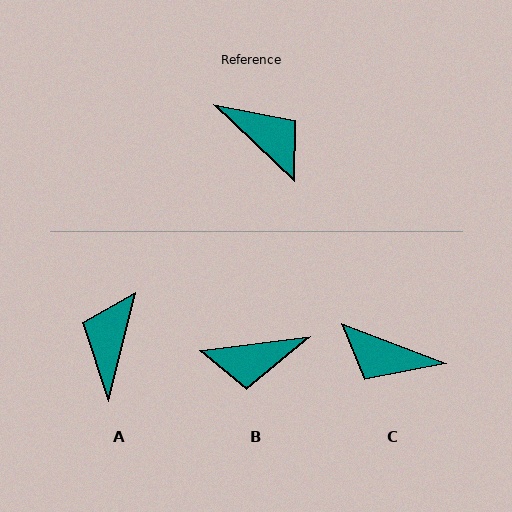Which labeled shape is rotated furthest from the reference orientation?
C, about 157 degrees away.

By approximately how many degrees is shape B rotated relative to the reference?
Approximately 129 degrees clockwise.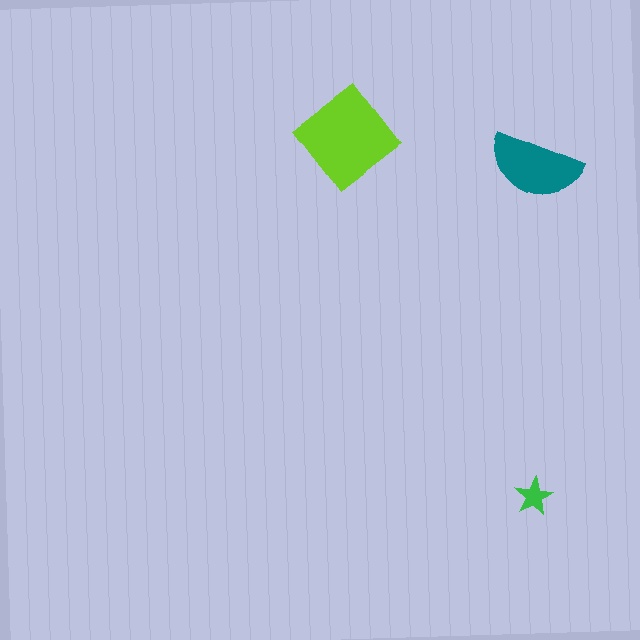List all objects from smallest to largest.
The green star, the teal semicircle, the lime diamond.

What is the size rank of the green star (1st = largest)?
3rd.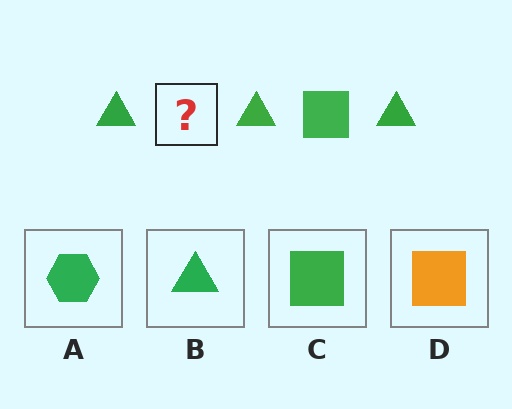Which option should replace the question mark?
Option C.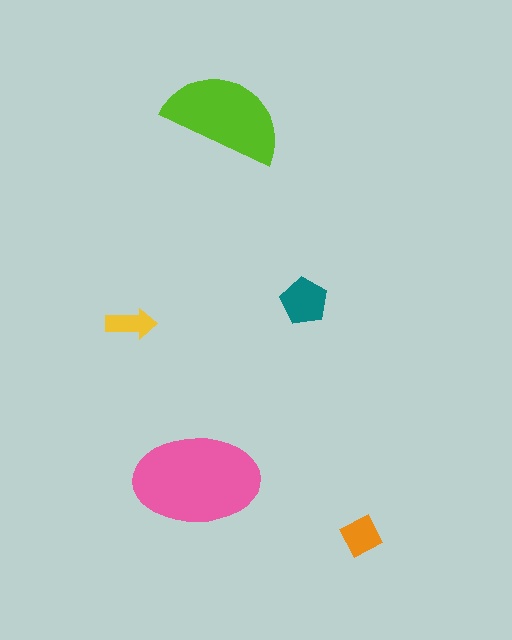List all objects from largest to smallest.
The pink ellipse, the lime semicircle, the teal pentagon, the orange diamond, the yellow arrow.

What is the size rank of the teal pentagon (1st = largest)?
3rd.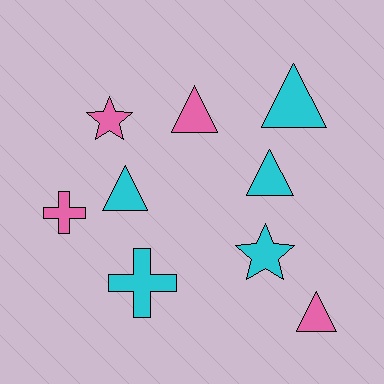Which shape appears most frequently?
Triangle, with 5 objects.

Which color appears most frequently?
Cyan, with 5 objects.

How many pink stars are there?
There is 1 pink star.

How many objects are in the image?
There are 9 objects.